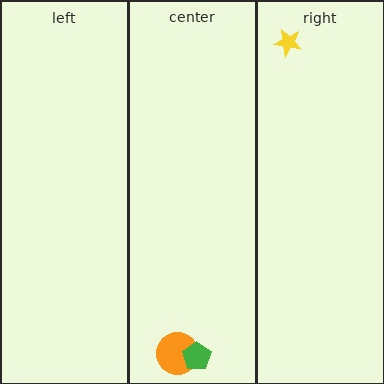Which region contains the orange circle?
The center region.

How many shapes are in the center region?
2.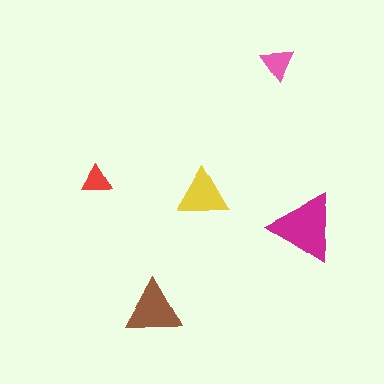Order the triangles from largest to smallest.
the magenta one, the brown one, the yellow one, the pink one, the red one.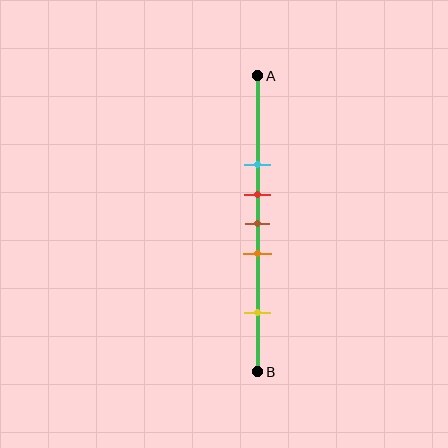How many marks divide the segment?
There are 5 marks dividing the segment.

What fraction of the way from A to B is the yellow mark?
The yellow mark is approximately 80% (0.8) of the way from A to B.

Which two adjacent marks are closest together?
The red and brown marks are the closest adjacent pair.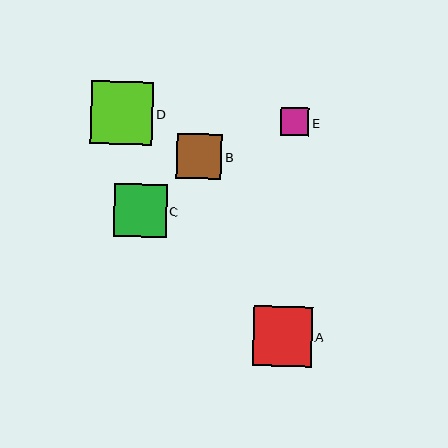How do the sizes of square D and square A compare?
Square D and square A are approximately the same size.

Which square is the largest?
Square D is the largest with a size of approximately 63 pixels.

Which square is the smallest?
Square E is the smallest with a size of approximately 28 pixels.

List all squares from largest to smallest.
From largest to smallest: D, A, C, B, E.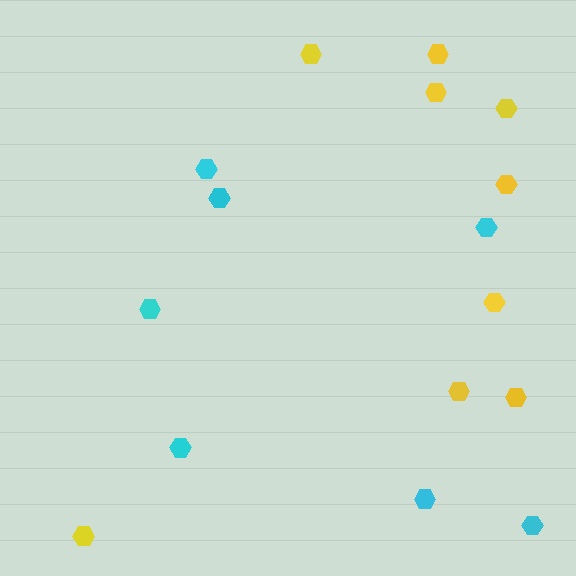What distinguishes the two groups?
There are 2 groups: one group of yellow hexagons (9) and one group of cyan hexagons (7).